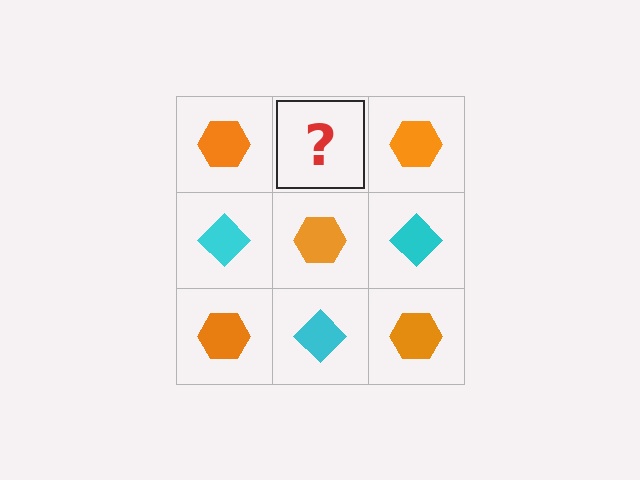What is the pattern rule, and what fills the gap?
The rule is that it alternates orange hexagon and cyan diamond in a checkerboard pattern. The gap should be filled with a cyan diamond.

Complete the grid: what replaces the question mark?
The question mark should be replaced with a cyan diamond.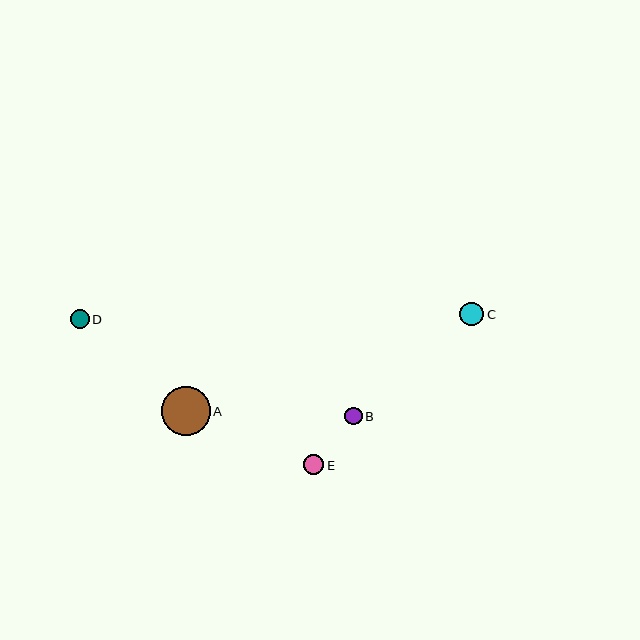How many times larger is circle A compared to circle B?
Circle A is approximately 2.8 times the size of circle B.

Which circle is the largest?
Circle A is the largest with a size of approximately 49 pixels.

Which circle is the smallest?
Circle B is the smallest with a size of approximately 17 pixels.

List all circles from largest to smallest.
From largest to smallest: A, C, E, D, B.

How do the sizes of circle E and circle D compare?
Circle E and circle D are approximately the same size.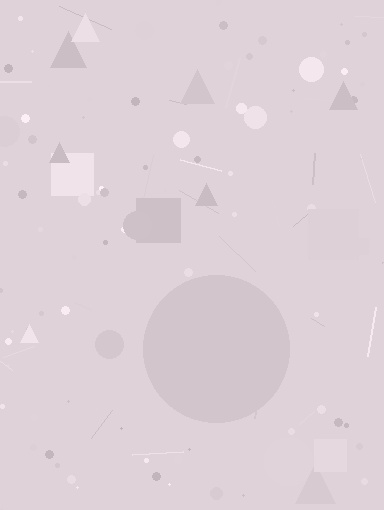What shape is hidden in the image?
A circle is hidden in the image.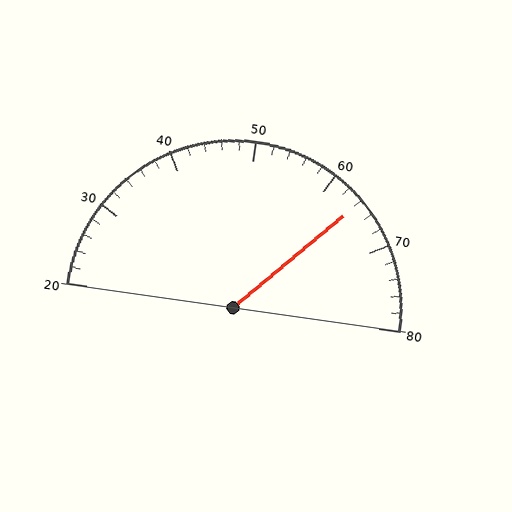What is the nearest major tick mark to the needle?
The nearest major tick mark is 60.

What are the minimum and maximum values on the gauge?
The gauge ranges from 20 to 80.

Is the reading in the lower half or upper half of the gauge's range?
The reading is in the upper half of the range (20 to 80).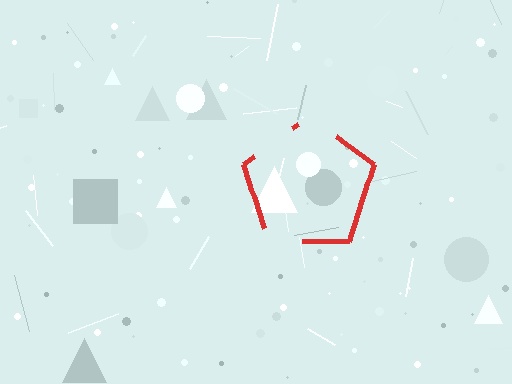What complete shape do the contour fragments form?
The contour fragments form a pentagon.